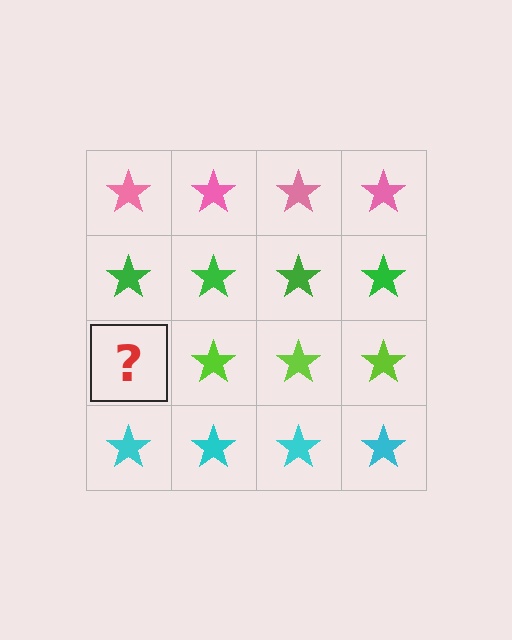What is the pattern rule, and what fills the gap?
The rule is that each row has a consistent color. The gap should be filled with a lime star.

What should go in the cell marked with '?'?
The missing cell should contain a lime star.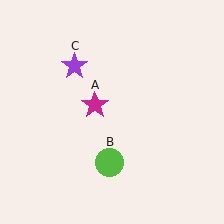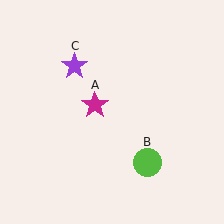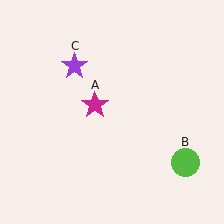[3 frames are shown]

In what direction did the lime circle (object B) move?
The lime circle (object B) moved right.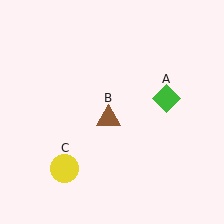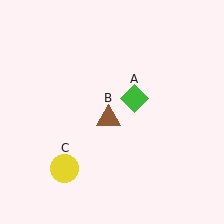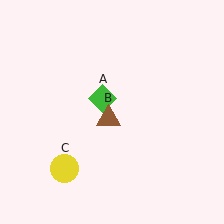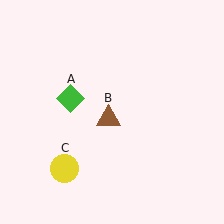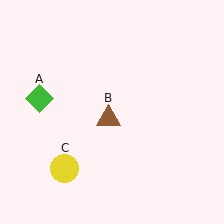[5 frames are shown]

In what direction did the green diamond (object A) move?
The green diamond (object A) moved left.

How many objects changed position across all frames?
1 object changed position: green diamond (object A).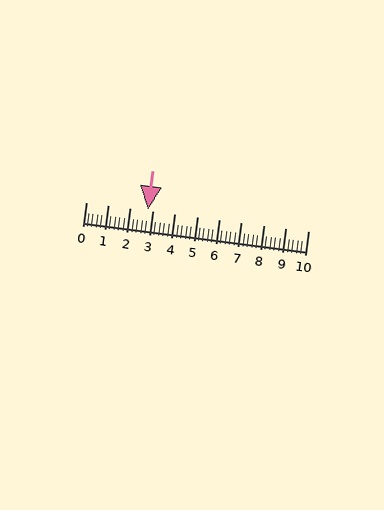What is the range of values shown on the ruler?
The ruler shows values from 0 to 10.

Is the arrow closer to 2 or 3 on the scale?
The arrow is closer to 3.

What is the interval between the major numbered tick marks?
The major tick marks are spaced 1 units apart.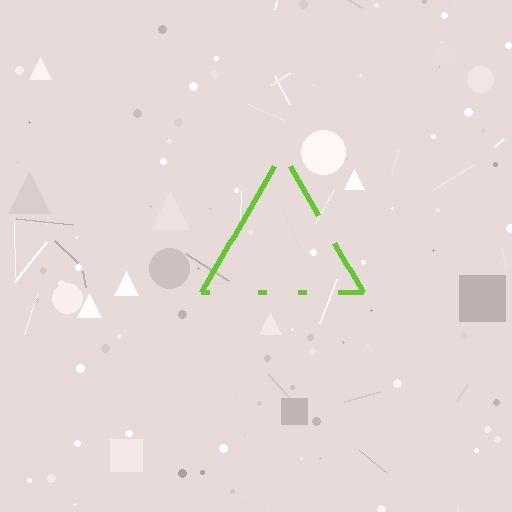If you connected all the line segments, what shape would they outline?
They would outline a triangle.